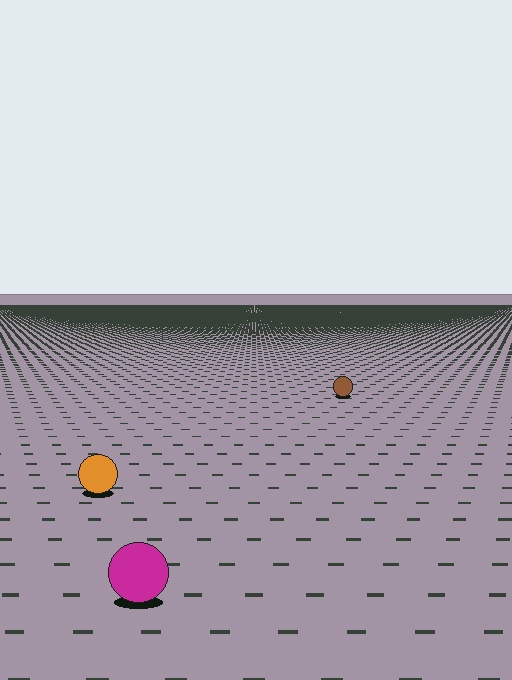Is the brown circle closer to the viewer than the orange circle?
No. The orange circle is closer — you can tell from the texture gradient: the ground texture is coarser near it.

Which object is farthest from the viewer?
The brown circle is farthest from the viewer. It appears smaller and the ground texture around it is denser.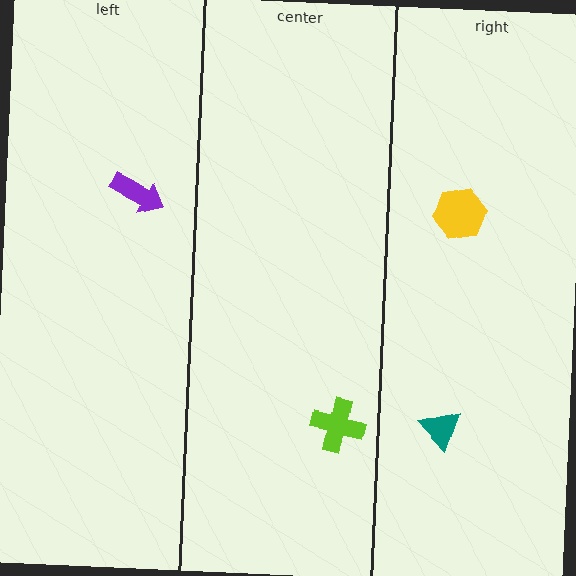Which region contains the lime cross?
The center region.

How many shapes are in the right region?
2.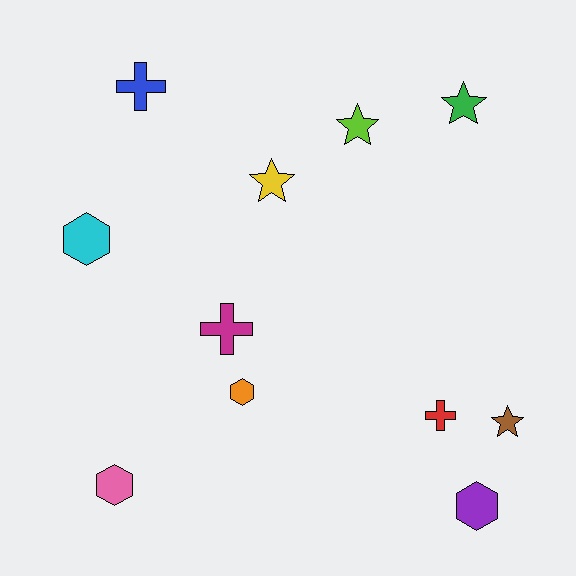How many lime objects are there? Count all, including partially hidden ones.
There is 1 lime object.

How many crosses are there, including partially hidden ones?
There are 3 crosses.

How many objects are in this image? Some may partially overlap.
There are 11 objects.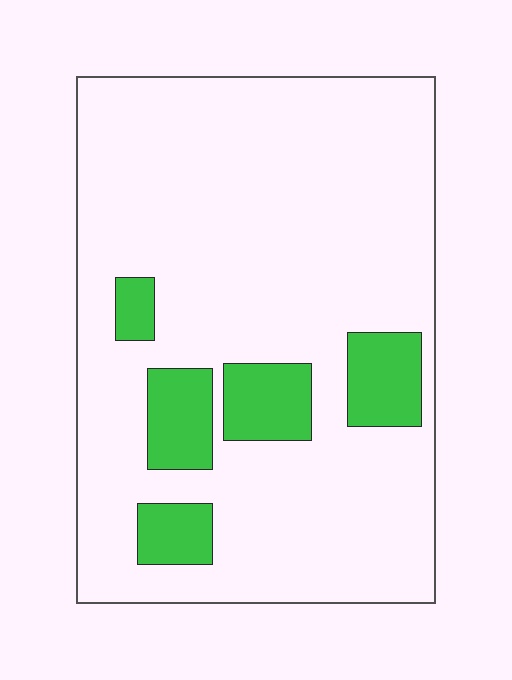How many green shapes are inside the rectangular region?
5.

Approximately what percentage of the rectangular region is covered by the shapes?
Approximately 15%.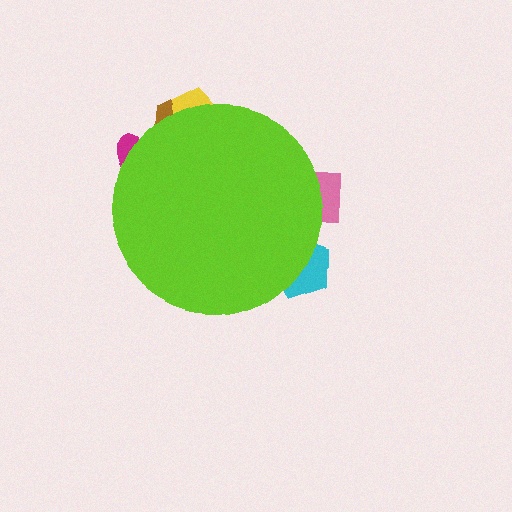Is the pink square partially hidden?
Yes, the pink square is partially hidden behind the lime circle.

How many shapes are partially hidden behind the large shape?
5 shapes are partially hidden.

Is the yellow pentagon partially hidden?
Yes, the yellow pentagon is partially hidden behind the lime circle.